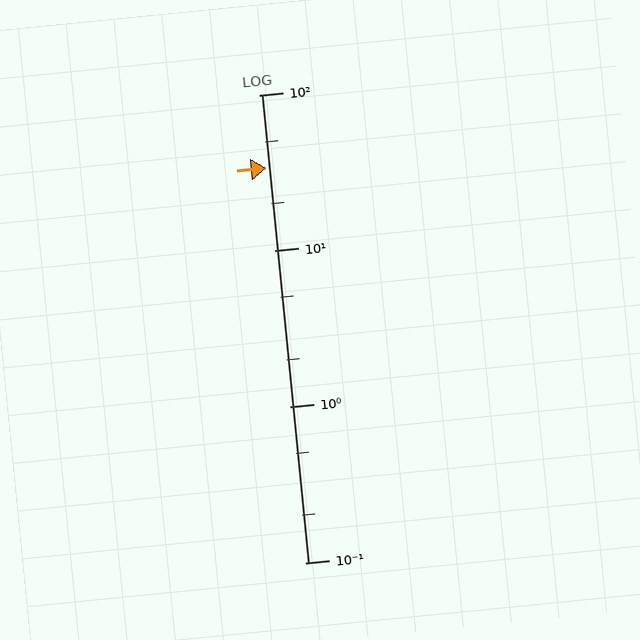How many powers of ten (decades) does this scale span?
The scale spans 3 decades, from 0.1 to 100.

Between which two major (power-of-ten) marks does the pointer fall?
The pointer is between 10 and 100.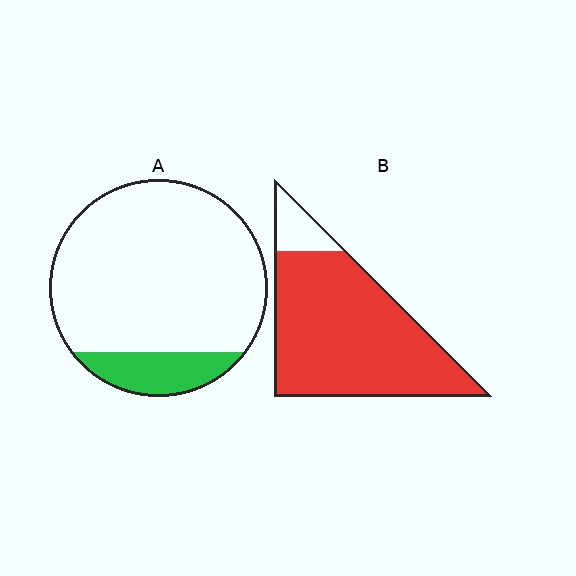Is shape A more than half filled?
No.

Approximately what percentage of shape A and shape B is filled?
A is approximately 15% and B is approximately 90%.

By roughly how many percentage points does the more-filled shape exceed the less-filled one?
By roughly 75 percentage points (B over A).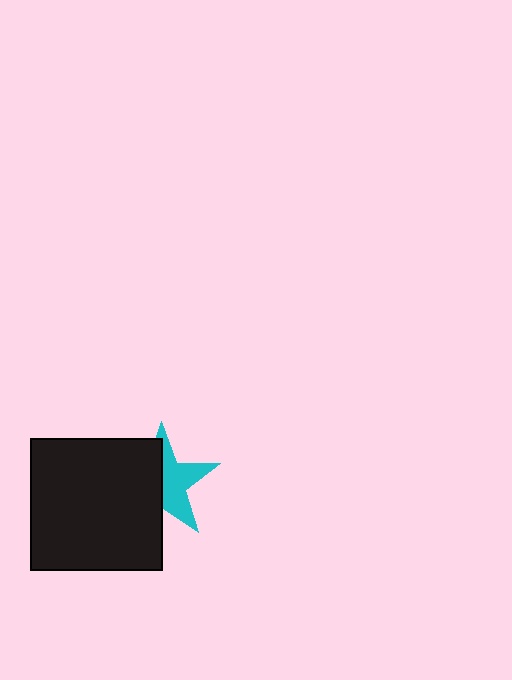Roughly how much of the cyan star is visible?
About half of it is visible (roughly 49%).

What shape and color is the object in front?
The object in front is a black square.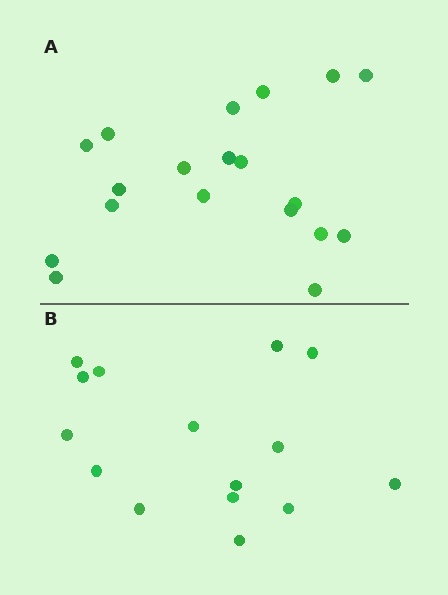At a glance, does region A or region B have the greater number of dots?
Region A (the top region) has more dots.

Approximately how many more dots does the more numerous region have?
Region A has about 4 more dots than region B.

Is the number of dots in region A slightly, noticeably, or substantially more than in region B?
Region A has noticeably more, but not dramatically so. The ratio is roughly 1.3 to 1.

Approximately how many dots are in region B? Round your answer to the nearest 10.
About 20 dots. (The exact count is 15, which rounds to 20.)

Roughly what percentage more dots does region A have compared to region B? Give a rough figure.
About 25% more.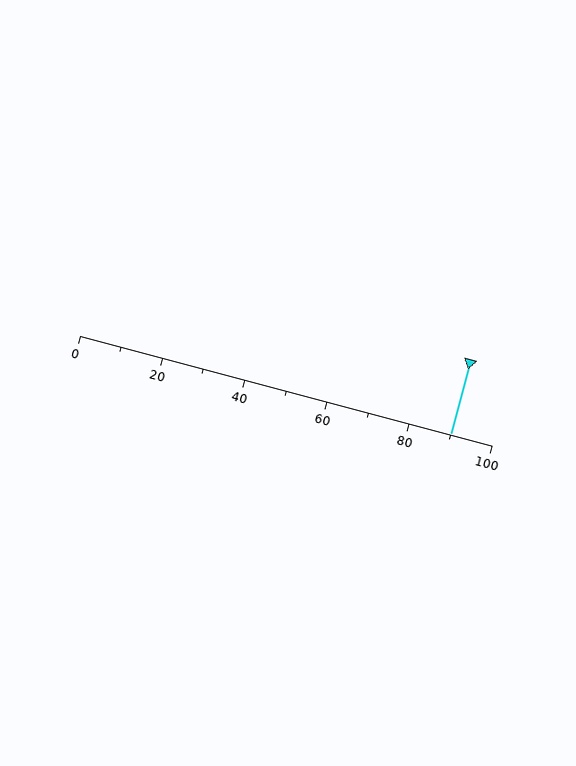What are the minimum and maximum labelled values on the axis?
The axis runs from 0 to 100.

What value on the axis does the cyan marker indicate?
The marker indicates approximately 90.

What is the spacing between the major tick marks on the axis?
The major ticks are spaced 20 apart.